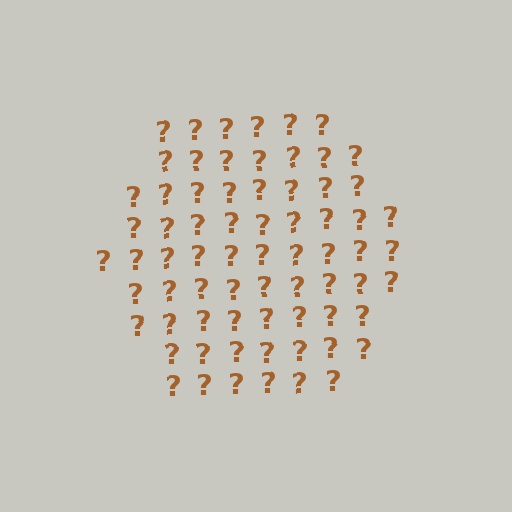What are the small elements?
The small elements are question marks.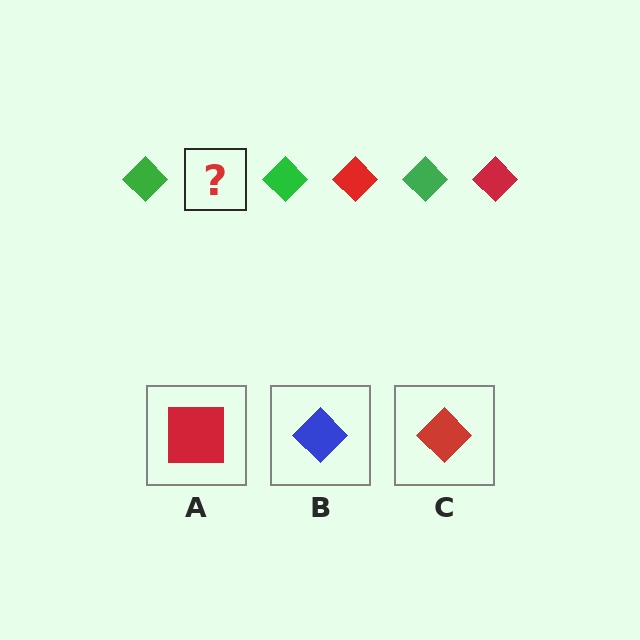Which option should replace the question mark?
Option C.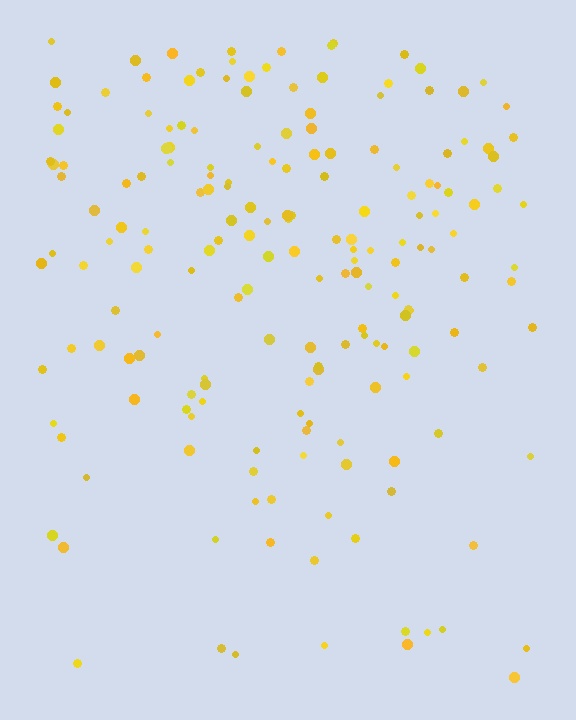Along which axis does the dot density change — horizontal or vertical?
Vertical.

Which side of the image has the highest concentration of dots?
The top.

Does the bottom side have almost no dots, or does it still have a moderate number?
Still a moderate number, just noticeably fewer than the top.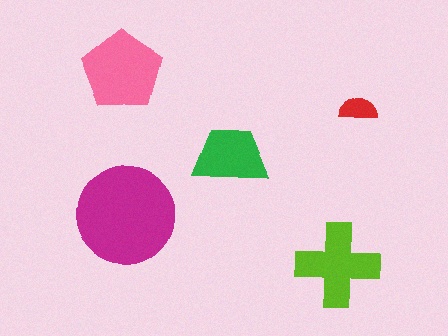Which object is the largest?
The magenta circle.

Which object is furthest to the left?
The pink pentagon is leftmost.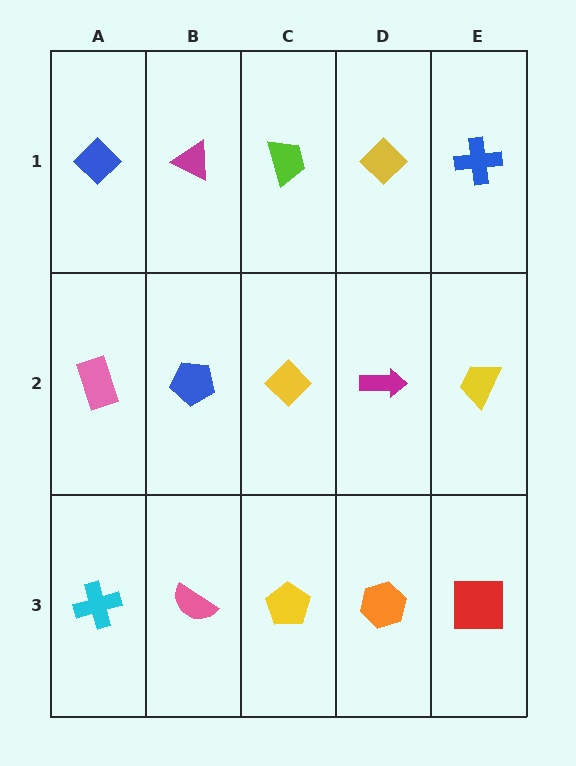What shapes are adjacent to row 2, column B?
A magenta triangle (row 1, column B), a pink semicircle (row 3, column B), a pink rectangle (row 2, column A), a yellow diamond (row 2, column C).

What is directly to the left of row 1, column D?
A lime trapezoid.